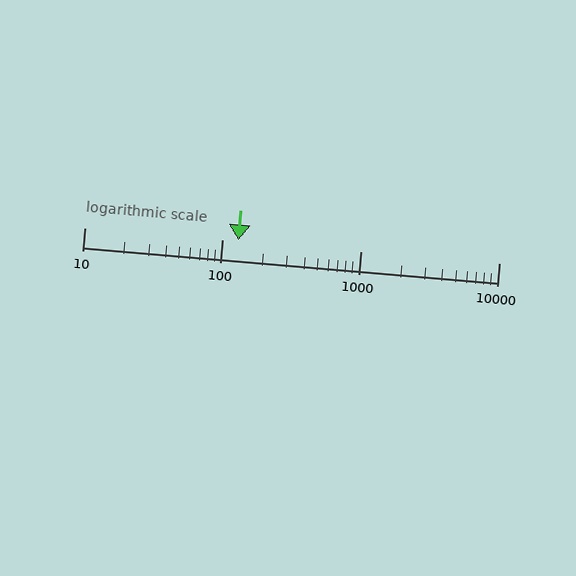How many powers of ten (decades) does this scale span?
The scale spans 3 decades, from 10 to 10000.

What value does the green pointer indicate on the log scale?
The pointer indicates approximately 130.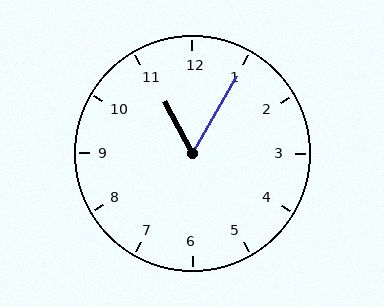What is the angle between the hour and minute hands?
Approximately 58 degrees.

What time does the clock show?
11:05.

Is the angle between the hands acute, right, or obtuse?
It is acute.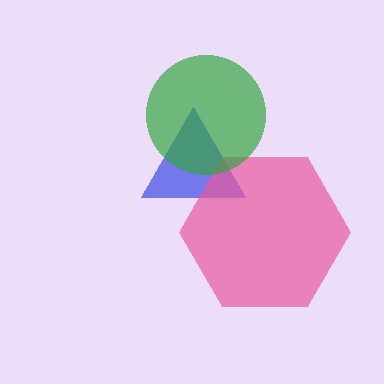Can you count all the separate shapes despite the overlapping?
Yes, there are 3 separate shapes.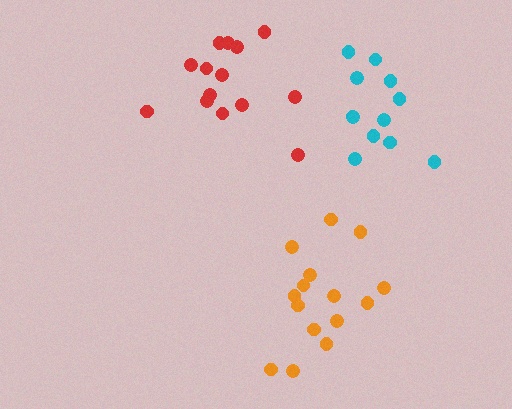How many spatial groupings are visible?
There are 3 spatial groupings.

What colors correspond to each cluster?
The clusters are colored: orange, red, cyan.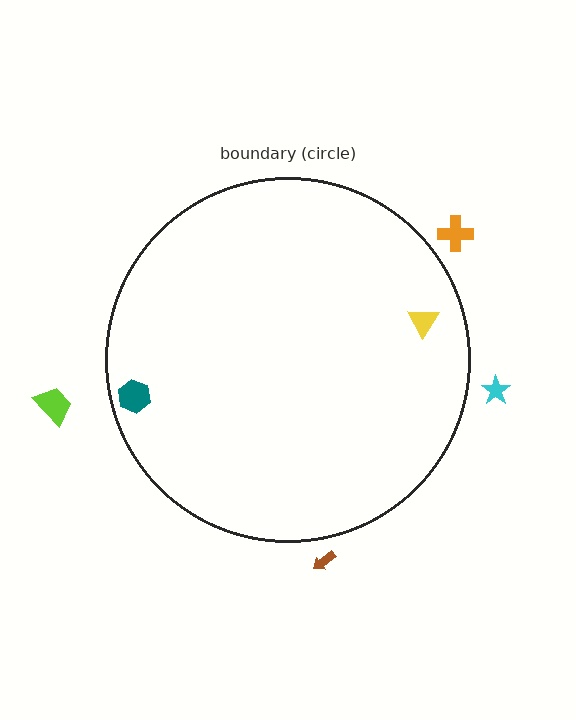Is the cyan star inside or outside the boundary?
Outside.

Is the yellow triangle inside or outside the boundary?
Inside.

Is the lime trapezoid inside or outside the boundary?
Outside.